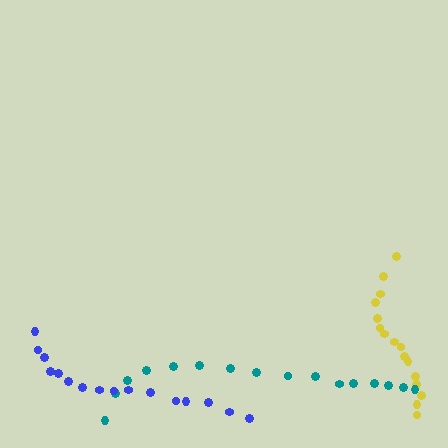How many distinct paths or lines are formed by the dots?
There are 3 distinct paths.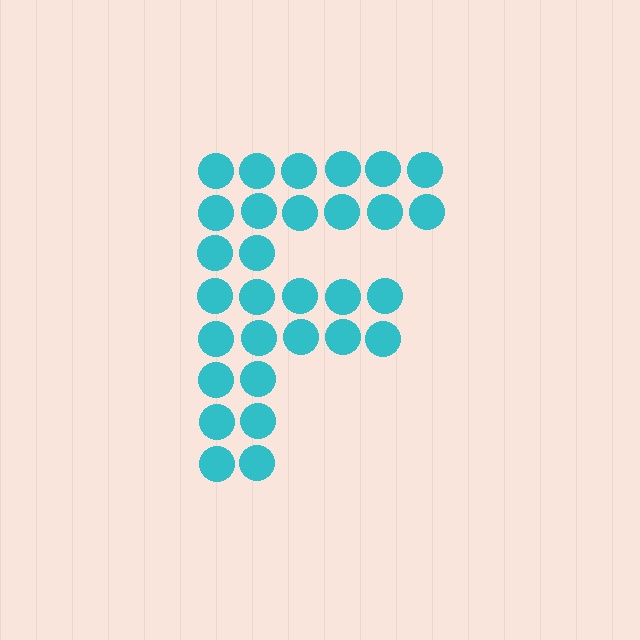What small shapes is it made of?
It is made of small circles.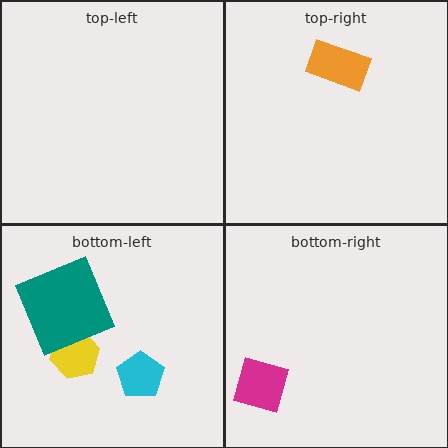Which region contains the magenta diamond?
The bottom-right region.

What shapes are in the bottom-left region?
The yellow hexagon, the cyan pentagon, the teal square.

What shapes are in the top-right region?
The orange rectangle.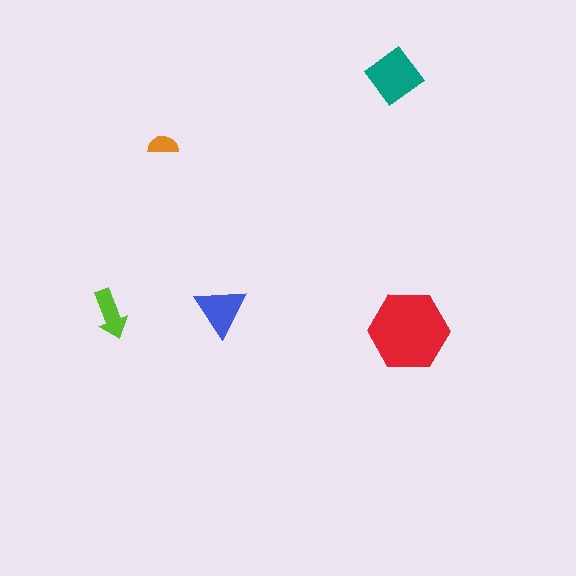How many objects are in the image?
There are 5 objects in the image.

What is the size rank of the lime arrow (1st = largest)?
4th.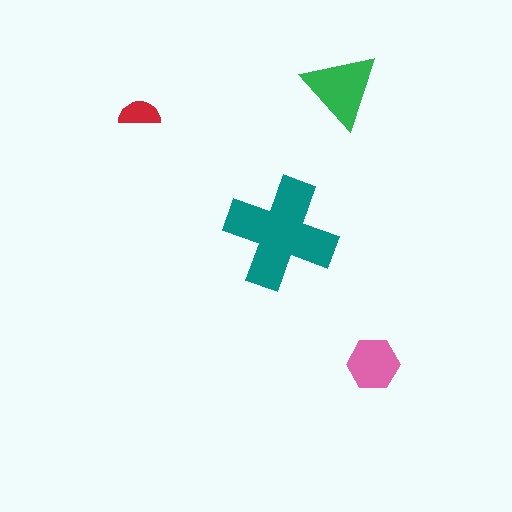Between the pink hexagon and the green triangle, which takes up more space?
The green triangle.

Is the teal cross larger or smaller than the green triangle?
Larger.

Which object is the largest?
The teal cross.